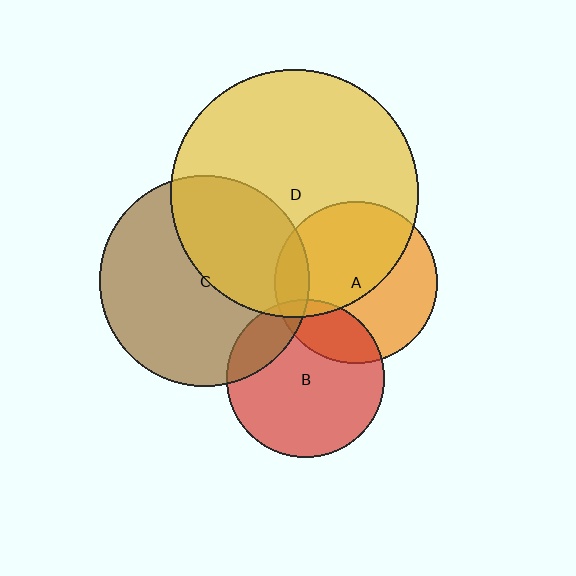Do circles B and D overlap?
Yes.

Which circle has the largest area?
Circle D (yellow).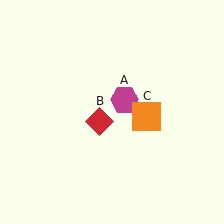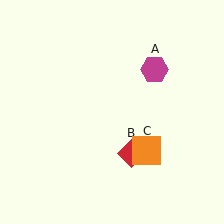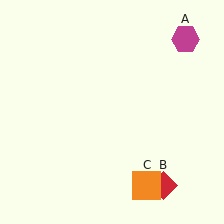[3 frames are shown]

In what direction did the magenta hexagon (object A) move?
The magenta hexagon (object A) moved up and to the right.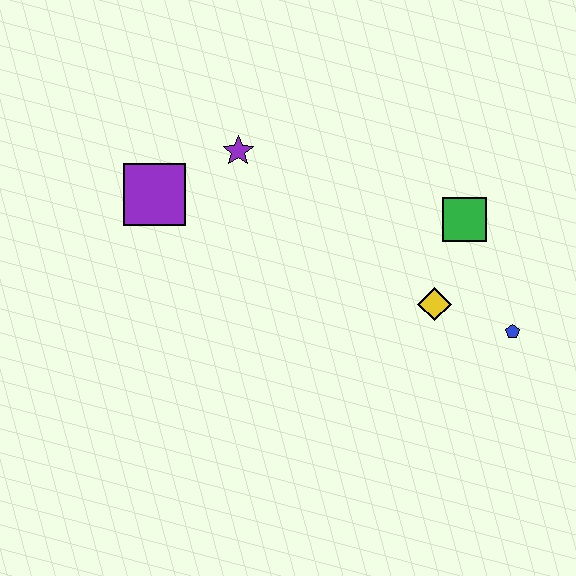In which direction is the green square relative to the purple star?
The green square is to the right of the purple star.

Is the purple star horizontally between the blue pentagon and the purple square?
Yes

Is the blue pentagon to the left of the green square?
No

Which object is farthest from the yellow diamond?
The purple square is farthest from the yellow diamond.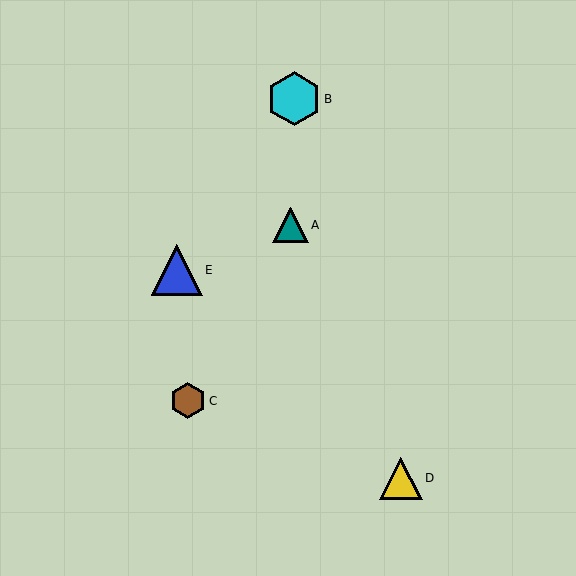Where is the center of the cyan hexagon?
The center of the cyan hexagon is at (294, 99).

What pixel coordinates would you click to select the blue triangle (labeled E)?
Click at (177, 270) to select the blue triangle E.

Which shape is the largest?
The cyan hexagon (labeled B) is the largest.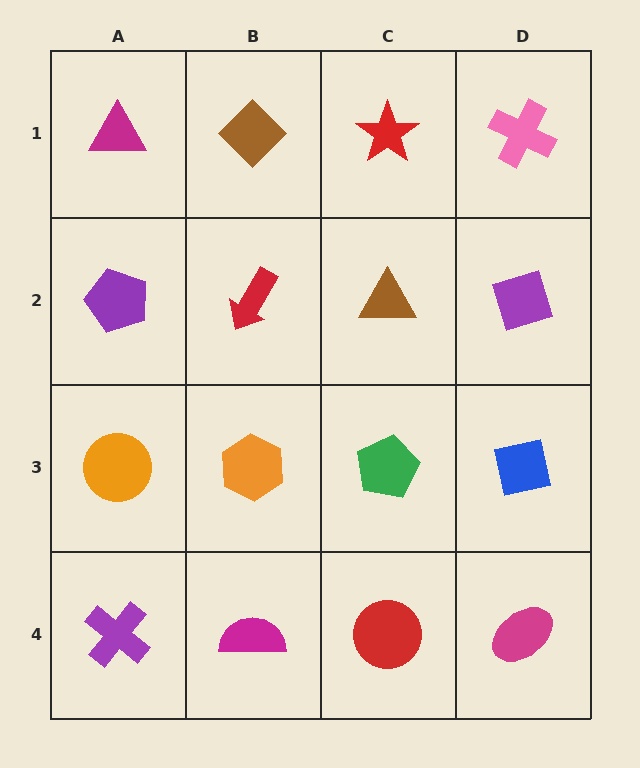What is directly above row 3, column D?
A purple diamond.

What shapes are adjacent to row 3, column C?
A brown triangle (row 2, column C), a red circle (row 4, column C), an orange hexagon (row 3, column B), a blue square (row 3, column D).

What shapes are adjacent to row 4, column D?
A blue square (row 3, column D), a red circle (row 4, column C).